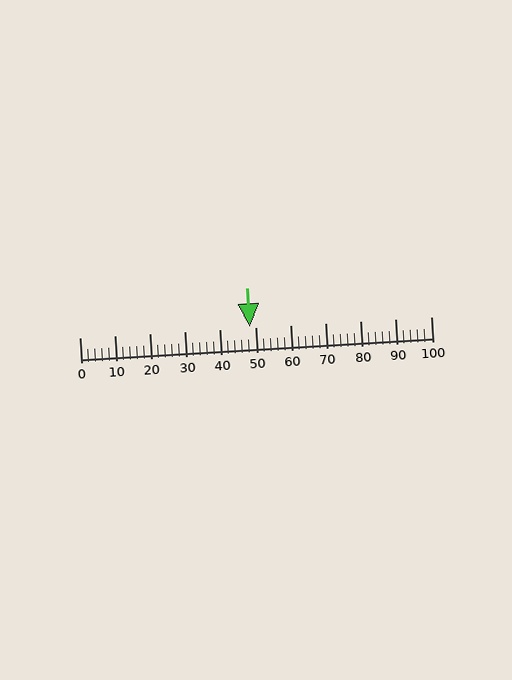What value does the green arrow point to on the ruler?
The green arrow points to approximately 48.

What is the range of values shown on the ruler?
The ruler shows values from 0 to 100.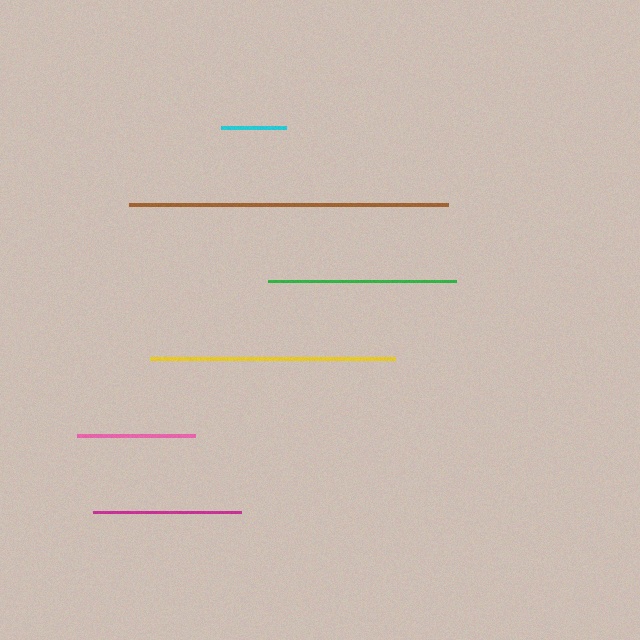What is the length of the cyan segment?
The cyan segment is approximately 65 pixels long.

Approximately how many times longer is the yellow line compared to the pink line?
The yellow line is approximately 2.1 times the length of the pink line.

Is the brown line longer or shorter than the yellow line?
The brown line is longer than the yellow line.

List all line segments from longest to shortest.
From longest to shortest: brown, yellow, green, magenta, pink, cyan.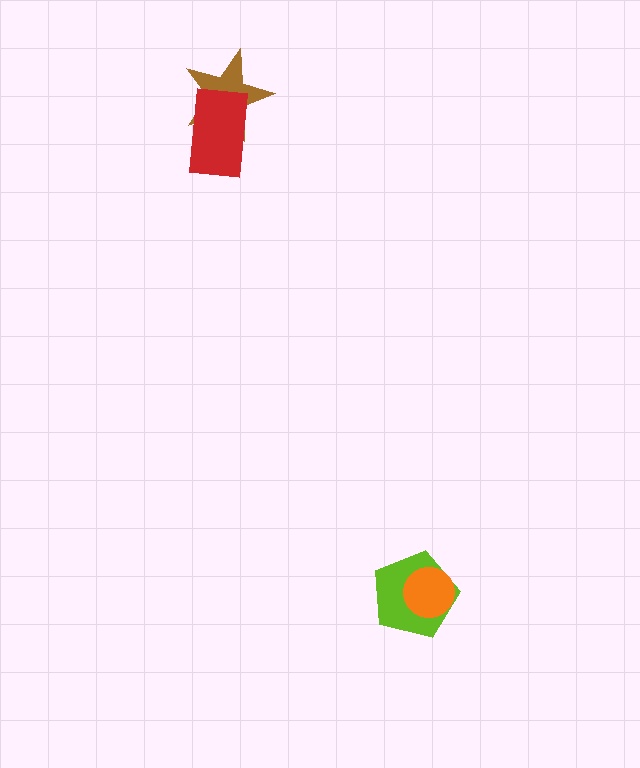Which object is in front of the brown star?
The red rectangle is in front of the brown star.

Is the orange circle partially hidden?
No, no other shape covers it.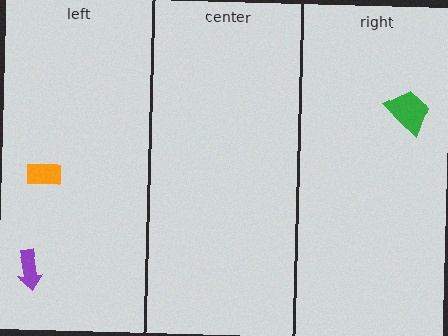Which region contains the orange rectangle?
The left region.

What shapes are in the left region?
The purple arrow, the orange rectangle.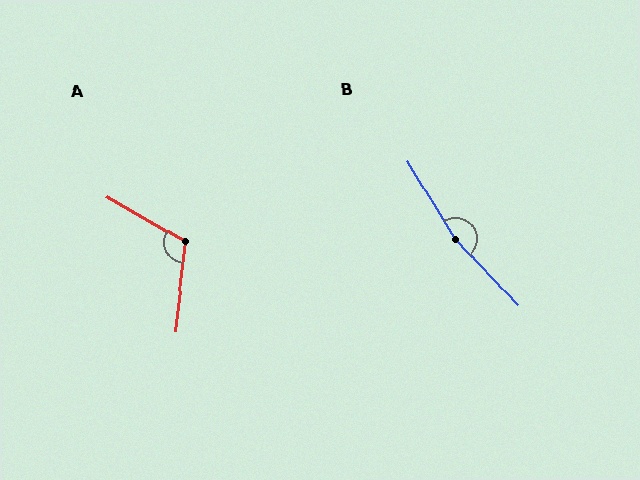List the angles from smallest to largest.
A (113°), B (169°).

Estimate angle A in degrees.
Approximately 113 degrees.